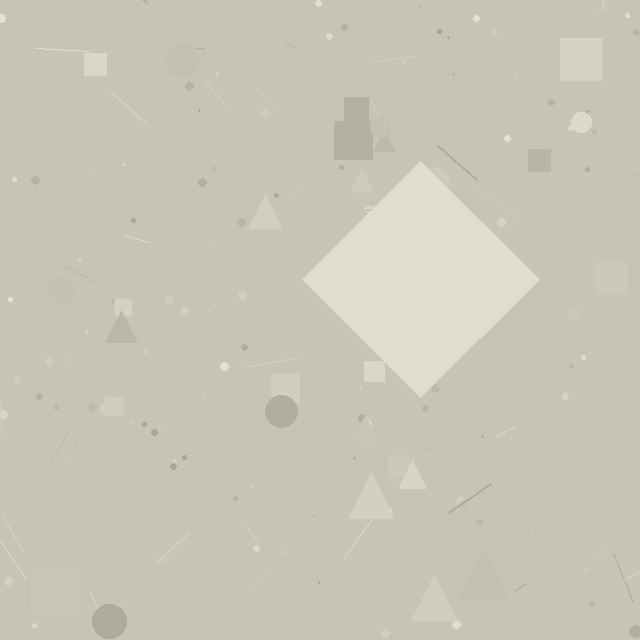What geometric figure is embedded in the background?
A diamond is embedded in the background.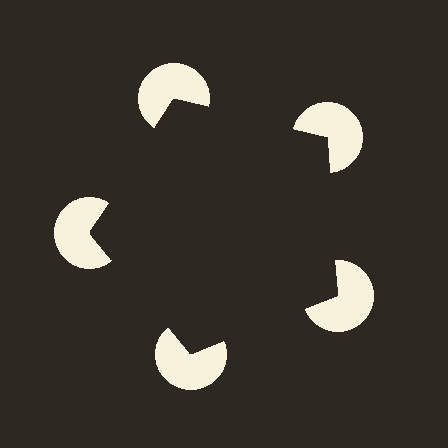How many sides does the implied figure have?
5 sides.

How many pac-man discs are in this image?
There are 5 — one at each vertex of the illusory pentagon.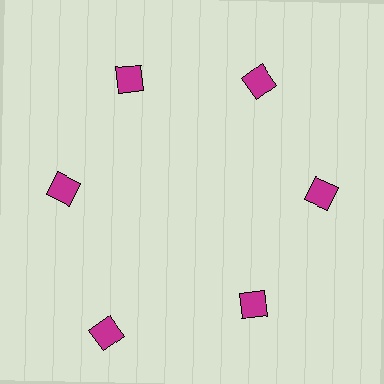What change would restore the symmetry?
The symmetry would be restored by moving it inward, back onto the ring so that all 6 squares sit at equal angles and equal distance from the center.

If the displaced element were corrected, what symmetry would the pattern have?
It would have 6-fold rotational symmetry — the pattern would map onto itself every 60 degrees.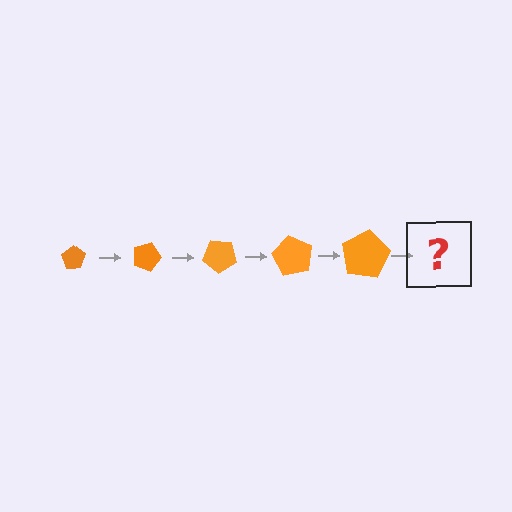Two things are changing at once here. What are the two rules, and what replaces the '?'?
The two rules are that the pentagon grows larger each step and it rotates 20 degrees each step. The '?' should be a pentagon, larger than the previous one and rotated 100 degrees from the start.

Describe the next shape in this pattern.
It should be a pentagon, larger than the previous one and rotated 100 degrees from the start.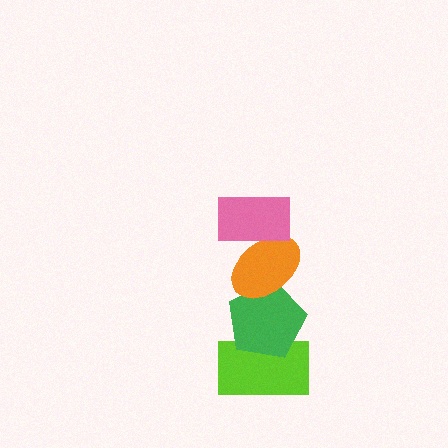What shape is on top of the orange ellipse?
The pink rectangle is on top of the orange ellipse.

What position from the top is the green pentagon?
The green pentagon is 3rd from the top.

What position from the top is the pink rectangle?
The pink rectangle is 1st from the top.